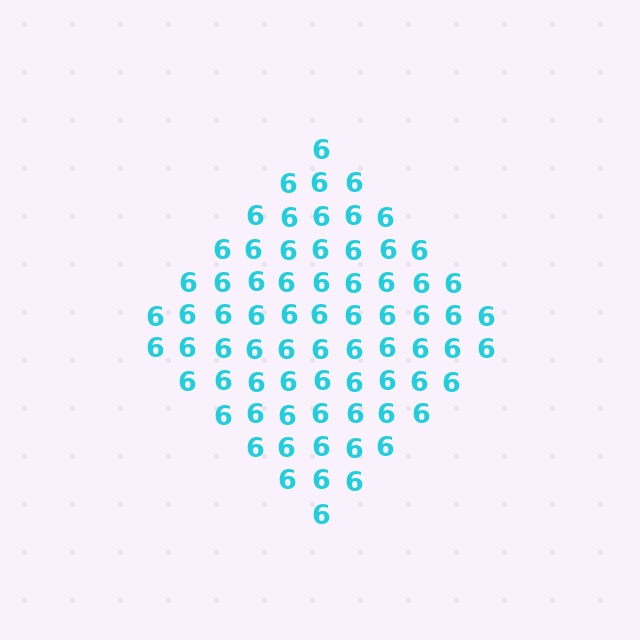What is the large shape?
The large shape is a diamond.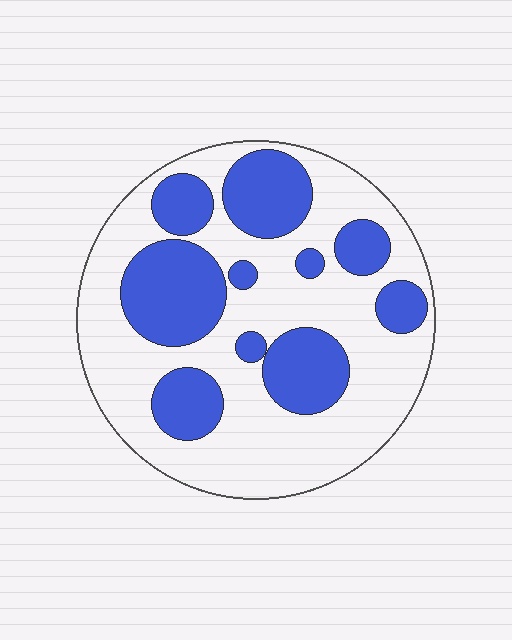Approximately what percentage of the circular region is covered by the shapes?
Approximately 35%.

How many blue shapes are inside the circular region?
10.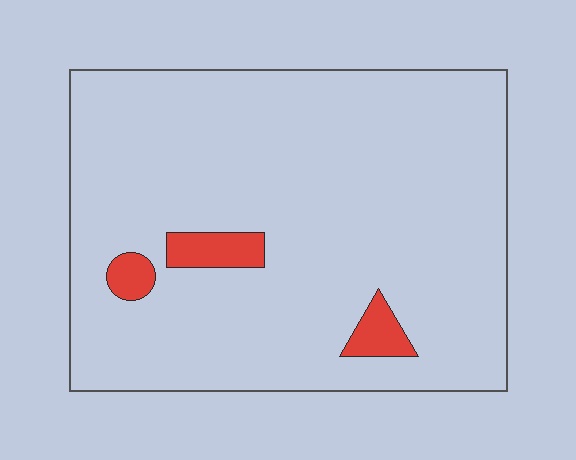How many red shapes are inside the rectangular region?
3.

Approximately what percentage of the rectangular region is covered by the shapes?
Approximately 5%.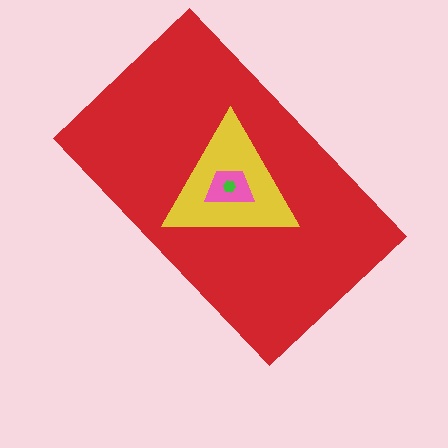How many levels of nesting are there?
4.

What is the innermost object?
The green hexagon.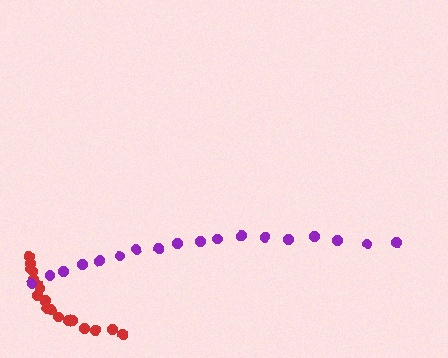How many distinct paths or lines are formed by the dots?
There are 2 distinct paths.